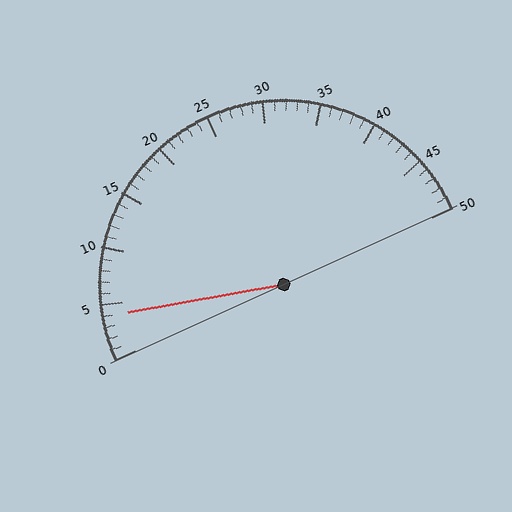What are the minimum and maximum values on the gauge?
The gauge ranges from 0 to 50.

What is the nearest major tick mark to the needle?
The nearest major tick mark is 5.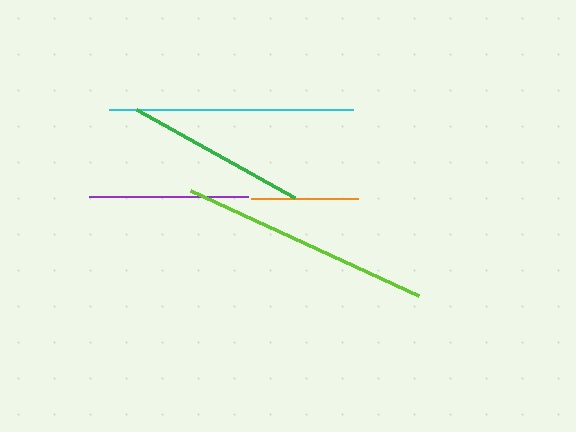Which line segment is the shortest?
The orange line is the shortest at approximately 107 pixels.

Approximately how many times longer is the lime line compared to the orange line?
The lime line is approximately 2.3 times the length of the orange line.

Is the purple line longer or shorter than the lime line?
The lime line is longer than the purple line.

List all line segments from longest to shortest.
From longest to shortest: lime, cyan, green, purple, orange.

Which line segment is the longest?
The lime line is the longest at approximately 251 pixels.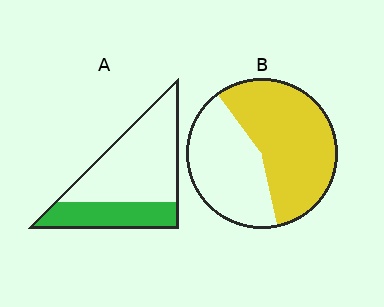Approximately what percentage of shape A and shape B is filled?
A is approximately 30% and B is approximately 55%.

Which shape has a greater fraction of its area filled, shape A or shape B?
Shape B.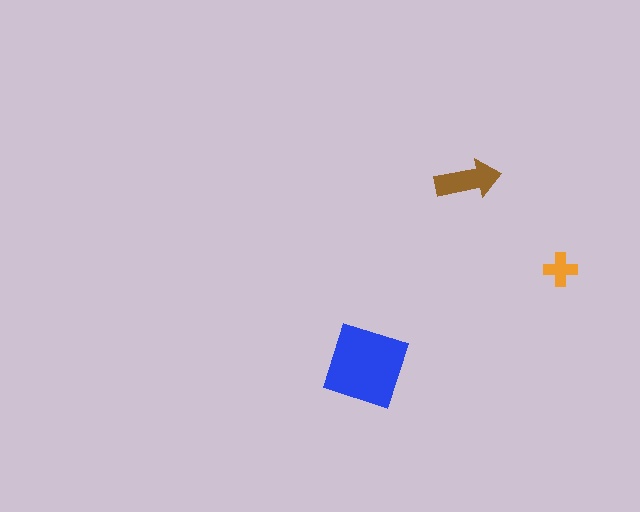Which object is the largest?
The blue square.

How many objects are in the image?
There are 3 objects in the image.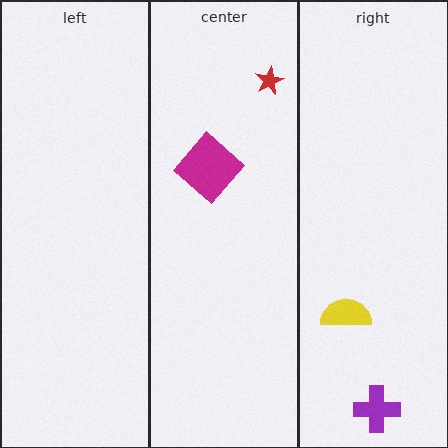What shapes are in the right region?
The purple cross, the yellow semicircle.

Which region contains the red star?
The center region.